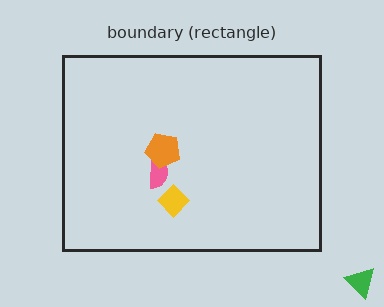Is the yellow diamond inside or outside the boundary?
Inside.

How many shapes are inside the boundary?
3 inside, 1 outside.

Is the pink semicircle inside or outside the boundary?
Inside.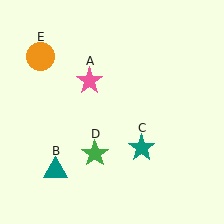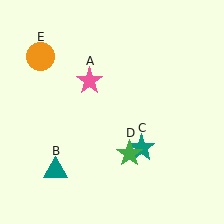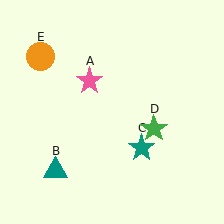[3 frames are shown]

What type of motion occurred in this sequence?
The green star (object D) rotated counterclockwise around the center of the scene.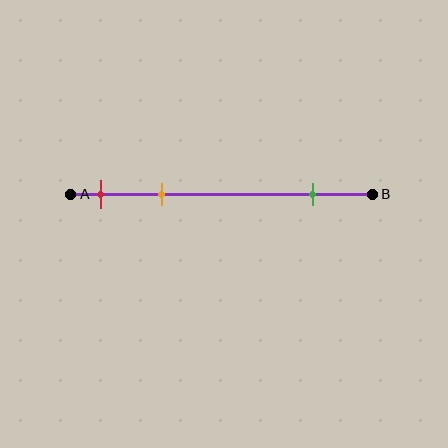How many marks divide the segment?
There are 3 marks dividing the segment.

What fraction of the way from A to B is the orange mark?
The orange mark is approximately 30% (0.3) of the way from A to B.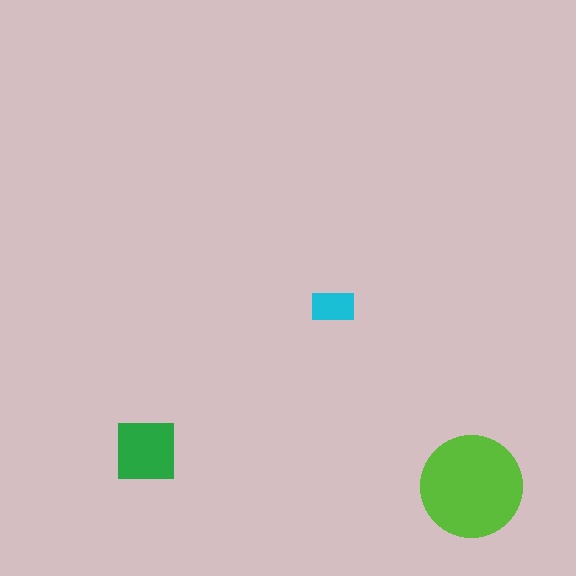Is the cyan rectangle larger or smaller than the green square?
Smaller.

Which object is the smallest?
The cyan rectangle.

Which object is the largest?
The lime circle.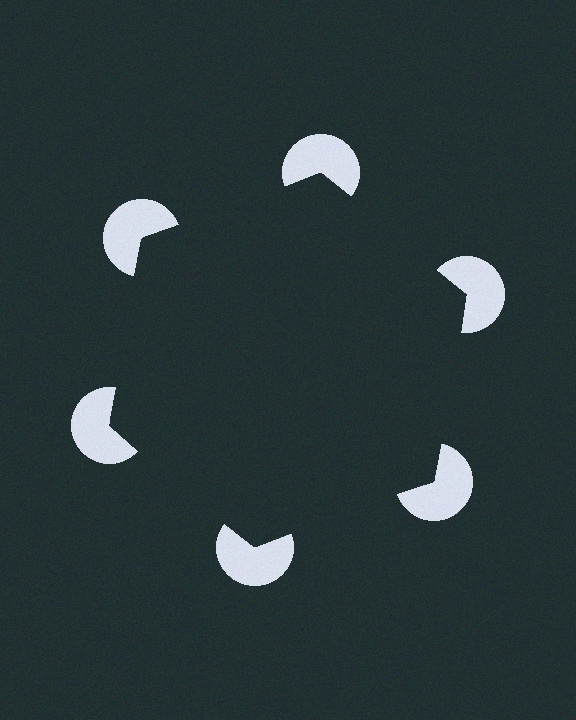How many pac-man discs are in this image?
There are 6 — one at each vertex of the illusory hexagon.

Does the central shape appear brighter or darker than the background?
It typically appears slightly darker than the background, even though no actual brightness change is drawn.